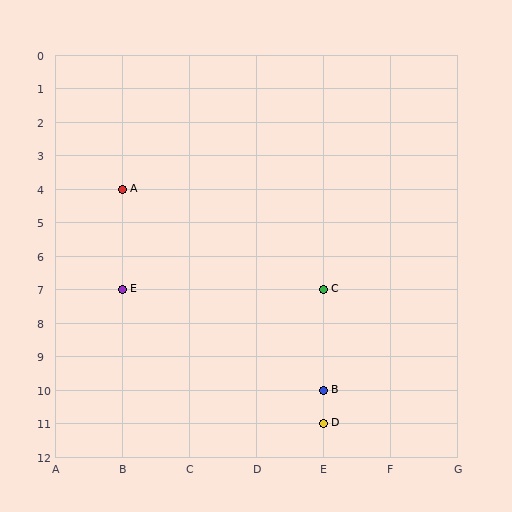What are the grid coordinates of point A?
Point A is at grid coordinates (B, 4).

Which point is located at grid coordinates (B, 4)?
Point A is at (B, 4).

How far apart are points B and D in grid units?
Points B and D are 1 row apart.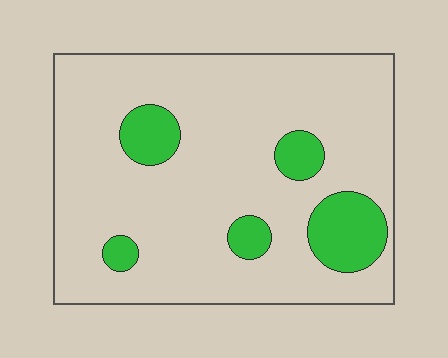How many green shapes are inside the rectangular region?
5.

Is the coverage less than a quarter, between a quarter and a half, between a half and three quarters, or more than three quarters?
Less than a quarter.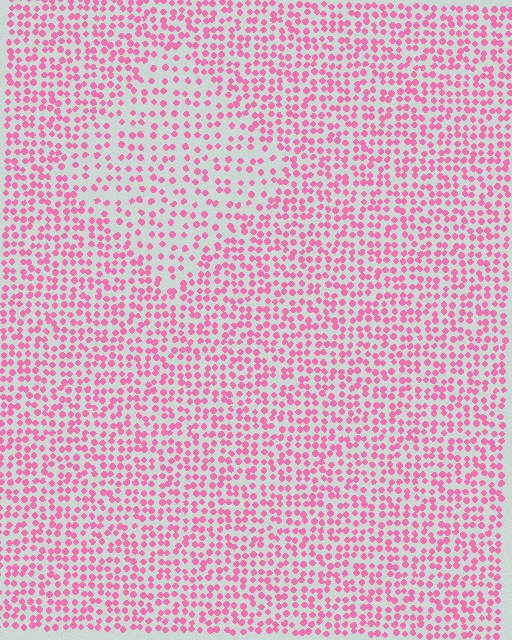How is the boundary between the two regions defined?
The boundary is defined by a change in element density (approximately 1.7x ratio). All elements are the same color, size, and shape.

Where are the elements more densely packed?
The elements are more densely packed outside the diamond boundary.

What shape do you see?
I see a diamond.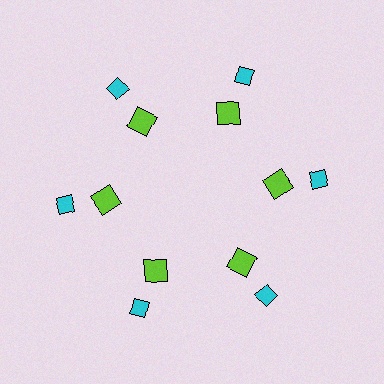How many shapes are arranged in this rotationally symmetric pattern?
There are 12 shapes, arranged in 6 groups of 2.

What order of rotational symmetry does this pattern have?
This pattern has 6-fold rotational symmetry.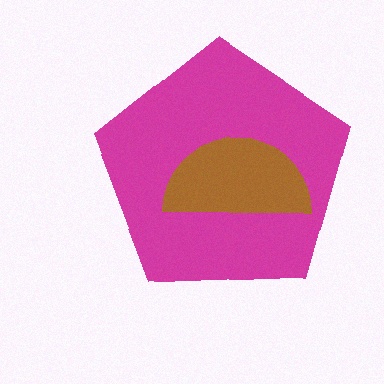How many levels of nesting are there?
2.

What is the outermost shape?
The magenta pentagon.